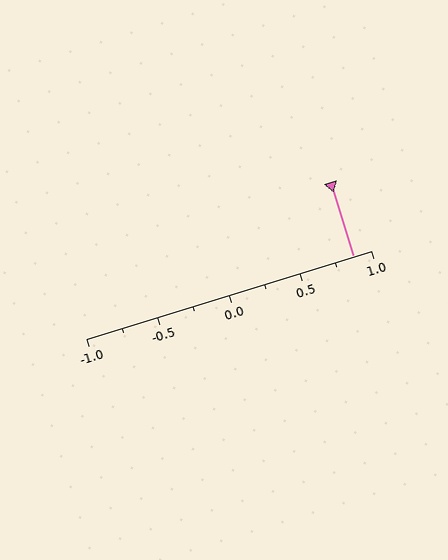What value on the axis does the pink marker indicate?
The marker indicates approximately 0.88.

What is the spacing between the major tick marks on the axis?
The major ticks are spaced 0.5 apart.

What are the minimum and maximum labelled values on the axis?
The axis runs from -1.0 to 1.0.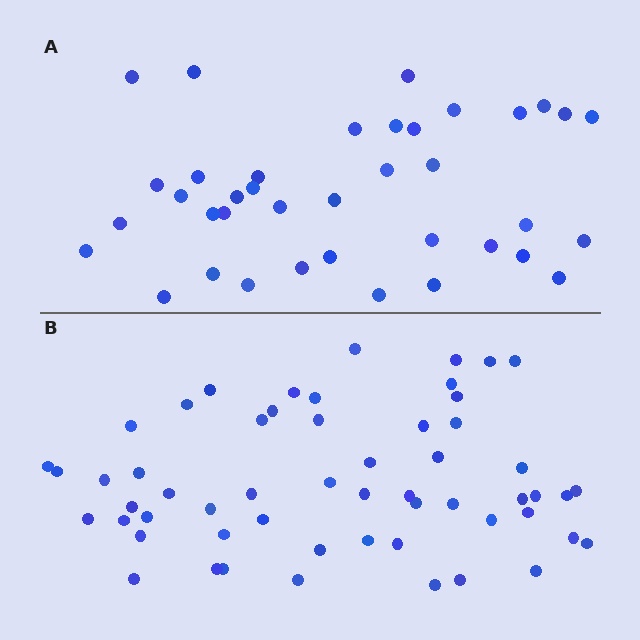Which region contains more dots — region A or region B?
Region B (the bottom region) has more dots.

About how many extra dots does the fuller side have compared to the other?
Region B has approximately 20 more dots than region A.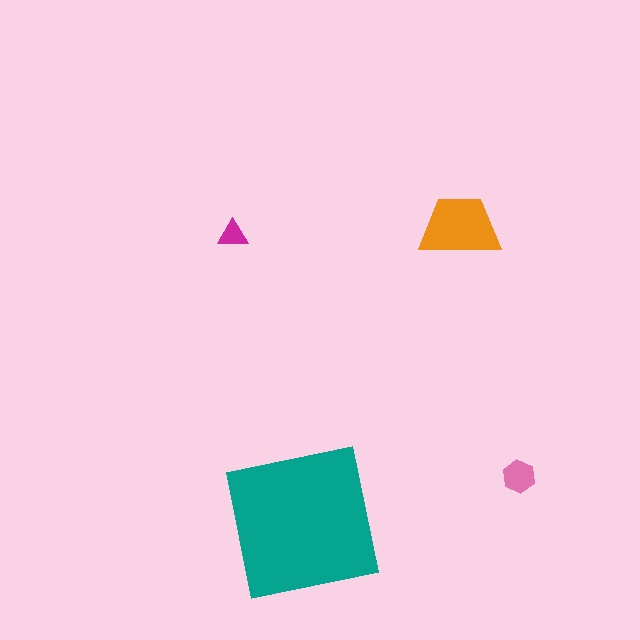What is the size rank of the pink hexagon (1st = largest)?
3rd.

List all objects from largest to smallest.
The teal square, the orange trapezoid, the pink hexagon, the magenta triangle.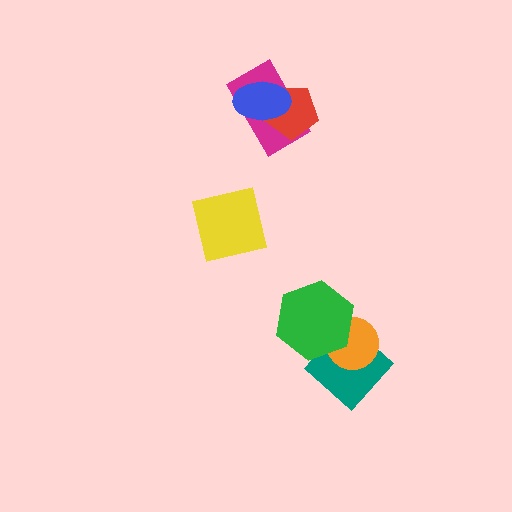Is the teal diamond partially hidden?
Yes, it is partially covered by another shape.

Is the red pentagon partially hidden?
Yes, it is partially covered by another shape.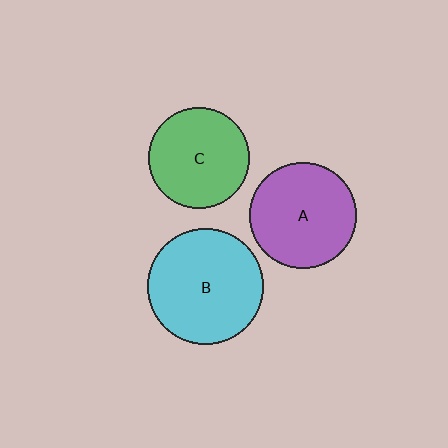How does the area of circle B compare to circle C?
Approximately 1.3 times.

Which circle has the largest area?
Circle B (cyan).